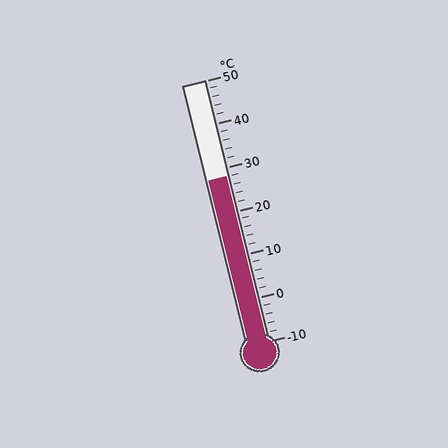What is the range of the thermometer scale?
The thermometer scale ranges from -10°C to 50°C.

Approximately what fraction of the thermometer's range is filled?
The thermometer is filled to approximately 65% of its range.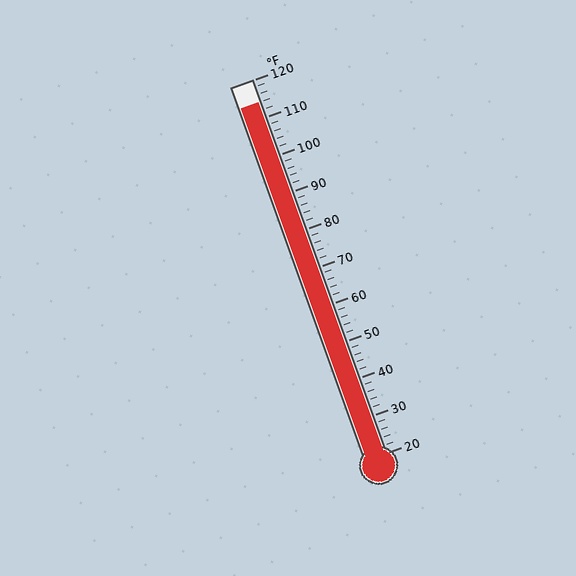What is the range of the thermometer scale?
The thermometer scale ranges from 20°F to 120°F.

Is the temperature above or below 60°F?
The temperature is above 60°F.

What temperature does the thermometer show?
The thermometer shows approximately 114°F.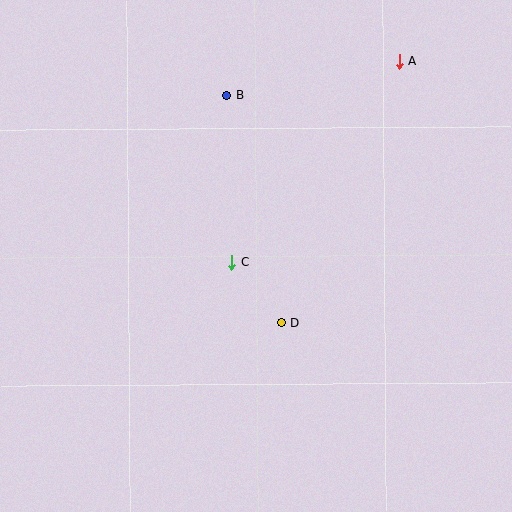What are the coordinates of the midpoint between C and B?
The midpoint between C and B is at (229, 179).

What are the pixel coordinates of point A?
Point A is at (399, 61).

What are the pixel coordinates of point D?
Point D is at (282, 323).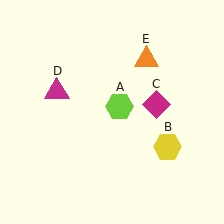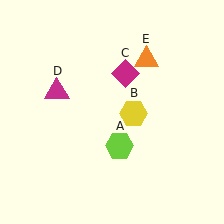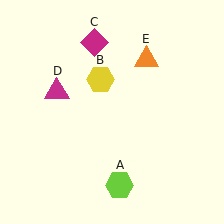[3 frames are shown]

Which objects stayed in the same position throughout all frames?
Magenta triangle (object D) and orange triangle (object E) remained stationary.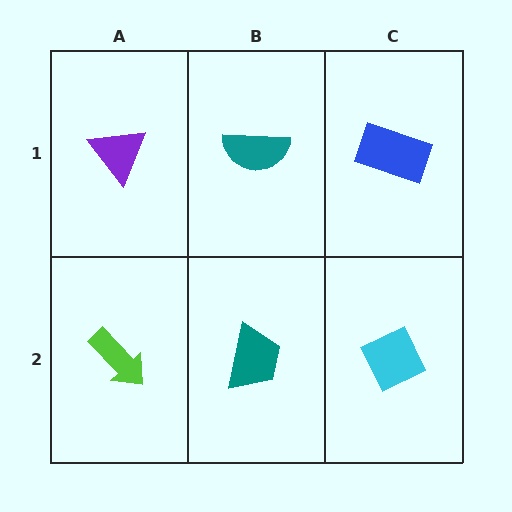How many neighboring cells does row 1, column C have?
2.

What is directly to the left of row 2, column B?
A lime arrow.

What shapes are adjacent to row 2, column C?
A blue rectangle (row 1, column C), a teal trapezoid (row 2, column B).